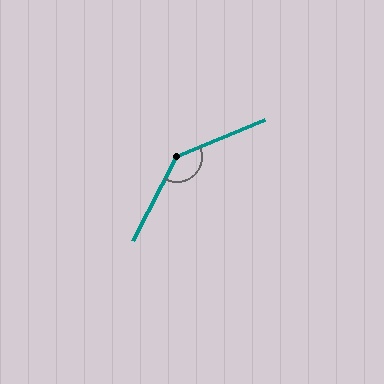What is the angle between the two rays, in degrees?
Approximately 140 degrees.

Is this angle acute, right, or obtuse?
It is obtuse.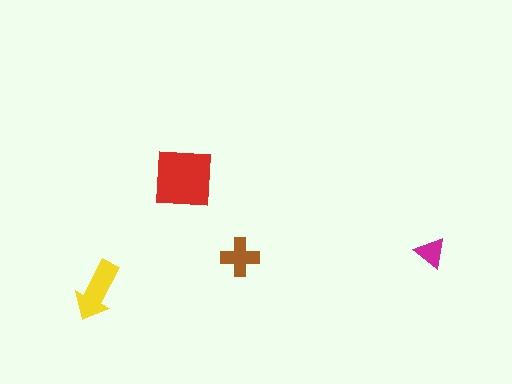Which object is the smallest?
The magenta triangle.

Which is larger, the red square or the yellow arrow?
The red square.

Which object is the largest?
The red square.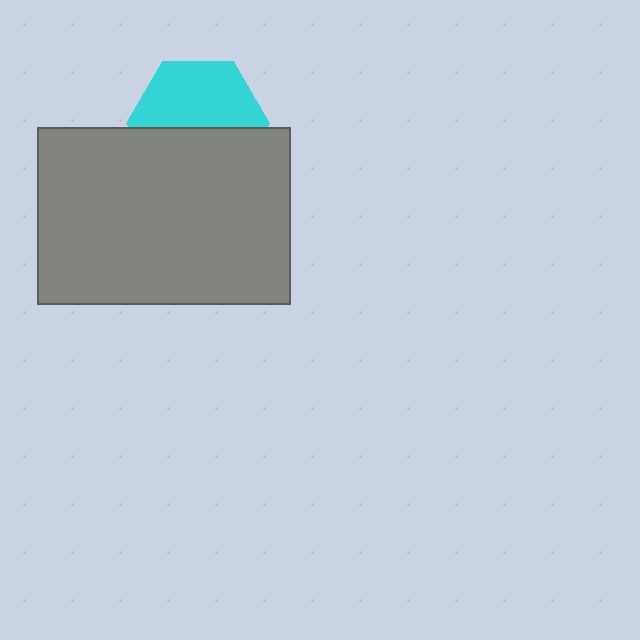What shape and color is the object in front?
The object in front is a gray rectangle.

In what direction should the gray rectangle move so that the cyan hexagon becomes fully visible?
The gray rectangle should move down. That is the shortest direction to clear the overlap and leave the cyan hexagon fully visible.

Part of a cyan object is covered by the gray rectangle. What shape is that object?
It is a hexagon.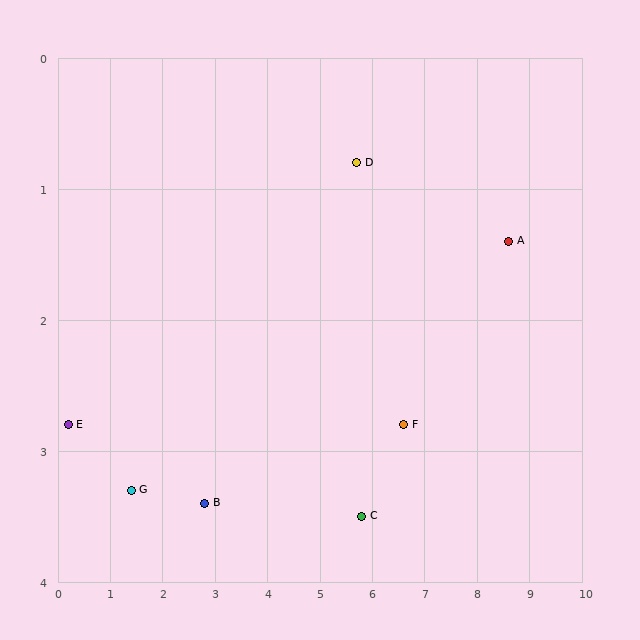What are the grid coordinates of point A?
Point A is at approximately (8.6, 1.4).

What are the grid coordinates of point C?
Point C is at approximately (5.8, 3.5).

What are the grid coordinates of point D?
Point D is at approximately (5.7, 0.8).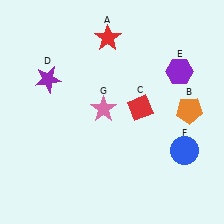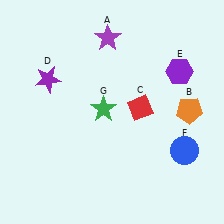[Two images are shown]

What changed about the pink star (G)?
In Image 1, G is pink. In Image 2, it changed to green.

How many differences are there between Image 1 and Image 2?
There are 2 differences between the two images.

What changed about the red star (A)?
In Image 1, A is red. In Image 2, it changed to purple.